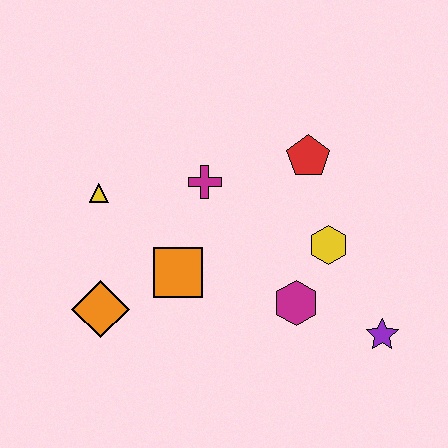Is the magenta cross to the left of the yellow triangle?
No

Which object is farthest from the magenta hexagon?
The yellow triangle is farthest from the magenta hexagon.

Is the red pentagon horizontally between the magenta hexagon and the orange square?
No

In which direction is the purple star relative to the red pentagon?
The purple star is below the red pentagon.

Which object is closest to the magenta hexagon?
The yellow hexagon is closest to the magenta hexagon.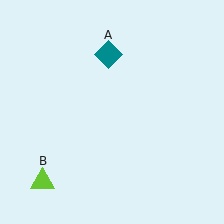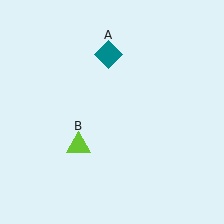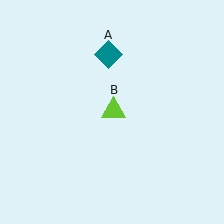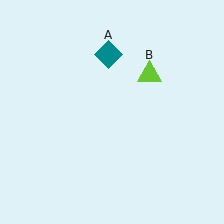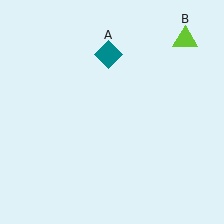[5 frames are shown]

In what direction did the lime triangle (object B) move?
The lime triangle (object B) moved up and to the right.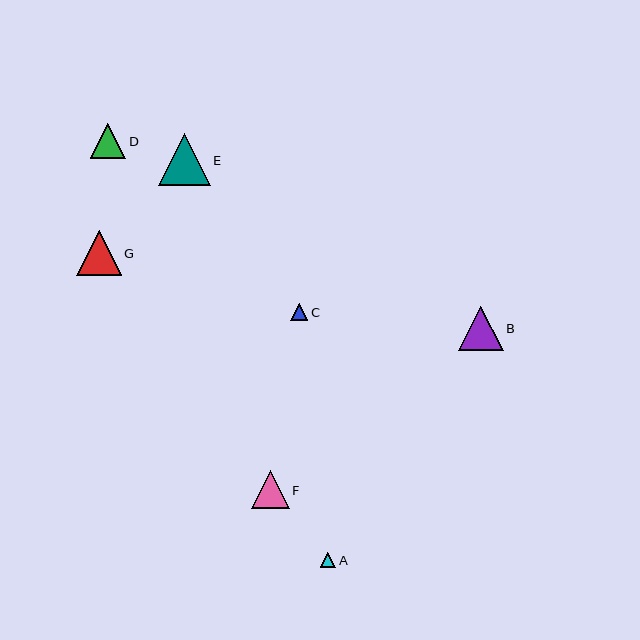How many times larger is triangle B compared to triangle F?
Triangle B is approximately 1.2 times the size of triangle F.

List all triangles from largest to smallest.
From largest to smallest: E, G, B, F, D, C, A.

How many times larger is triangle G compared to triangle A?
Triangle G is approximately 2.9 times the size of triangle A.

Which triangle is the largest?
Triangle E is the largest with a size of approximately 52 pixels.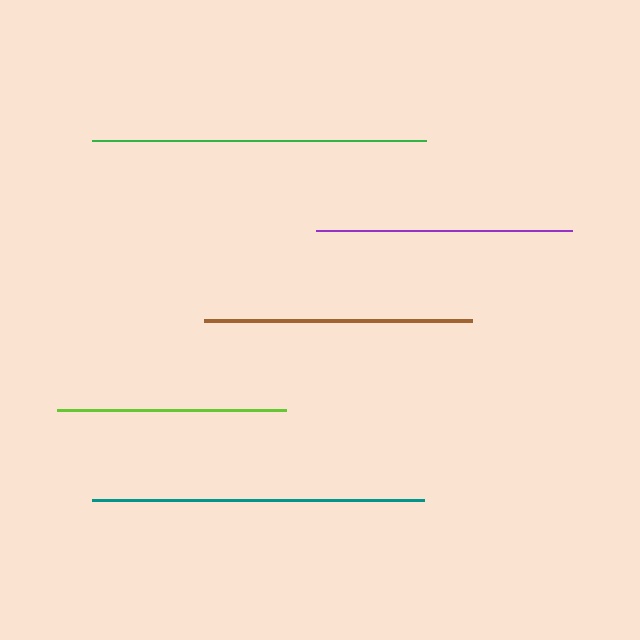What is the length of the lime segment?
The lime segment is approximately 228 pixels long.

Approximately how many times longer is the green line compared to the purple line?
The green line is approximately 1.3 times the length of the purple line.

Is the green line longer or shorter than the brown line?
The green line is longer than the brown line.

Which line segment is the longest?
The green line is the longest at approximately 333 pixels.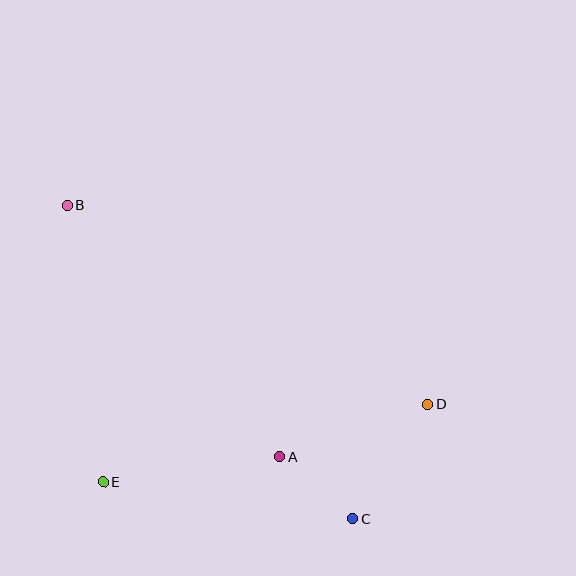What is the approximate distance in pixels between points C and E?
The distance between C and E is approximately 251 pixels.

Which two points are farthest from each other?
Points B and C are farthest from each other.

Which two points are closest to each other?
Points A and C are closest to each other.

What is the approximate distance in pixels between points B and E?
The distance between B and E is approximately 279 pixels.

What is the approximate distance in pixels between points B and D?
The distance between B and D is approximately 412 pixels.